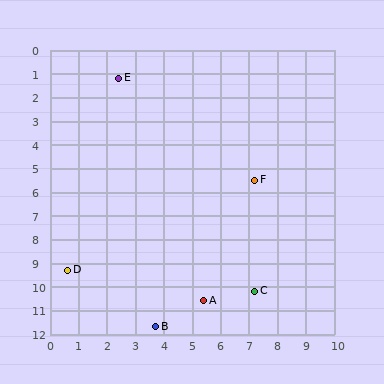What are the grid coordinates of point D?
Point D is at approximately (0.6, 9.3).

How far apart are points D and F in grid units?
Points D and F are about 7.6 grid units apart.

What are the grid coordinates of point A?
Point A is at approximately (5.4, 10.6).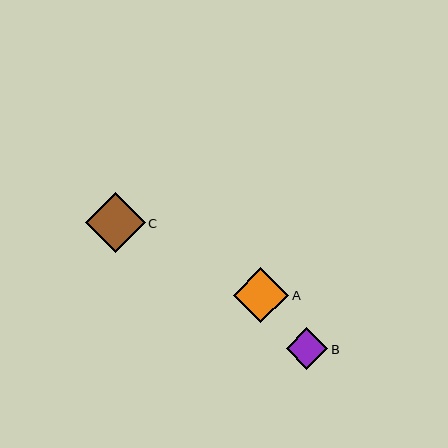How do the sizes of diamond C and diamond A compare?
Diamond C and diamond A are approximately the same size.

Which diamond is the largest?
Diamond C is the largest with a size of approximately 60 pixels.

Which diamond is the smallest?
Diamond B is the smallest with a size of approximately 42 pixels.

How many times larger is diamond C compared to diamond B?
Diamond C is approximately 1.4 times the size of diamond B.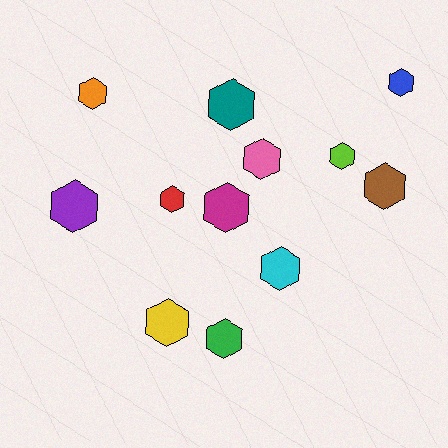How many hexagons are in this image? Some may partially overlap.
There are 12 hexagons.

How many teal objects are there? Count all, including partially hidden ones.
There is 1 teal object.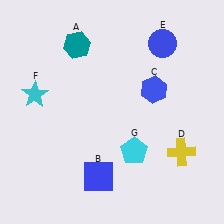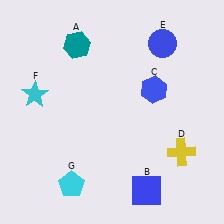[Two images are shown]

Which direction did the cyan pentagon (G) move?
The cyan pentagon (G) moved left.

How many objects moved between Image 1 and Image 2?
2 objects moved between the two images.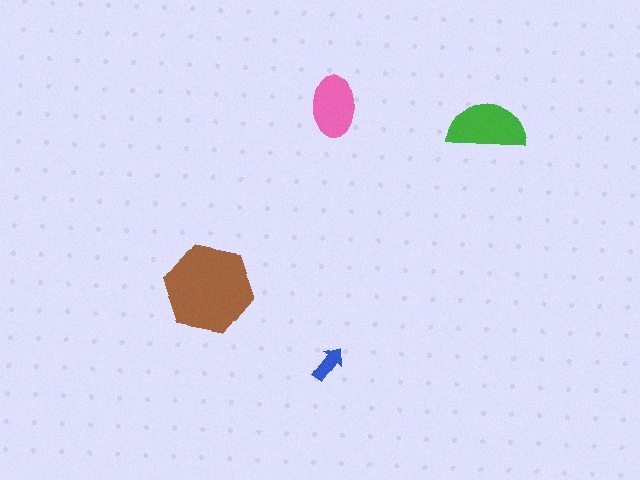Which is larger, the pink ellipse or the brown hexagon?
The brown hexagon.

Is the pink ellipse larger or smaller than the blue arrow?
Larger.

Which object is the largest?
The brown hexagon.